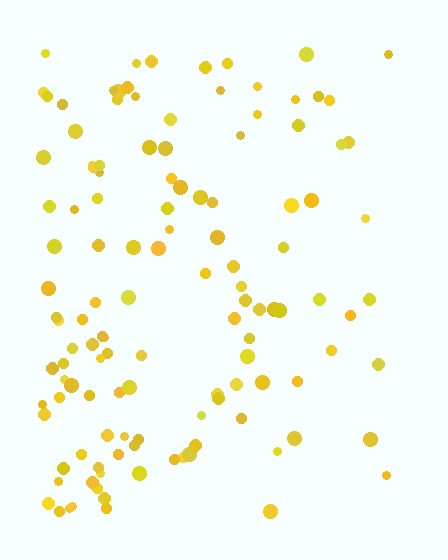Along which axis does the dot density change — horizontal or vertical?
Horizontal.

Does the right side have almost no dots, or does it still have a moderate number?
Still a moderate number, just noticeably fewer than the left.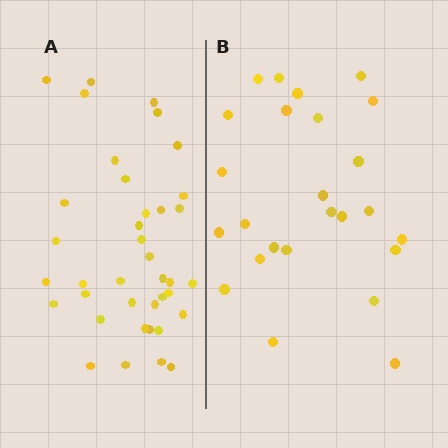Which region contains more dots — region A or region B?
Region A (the left region) has more dots.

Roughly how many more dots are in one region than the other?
Region A has approximately 15 more dots than region B.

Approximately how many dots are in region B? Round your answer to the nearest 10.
About 20 dots. (The exact count is 25, which rounds to 20.)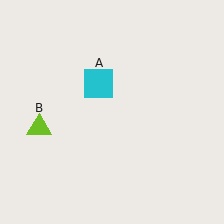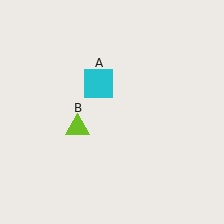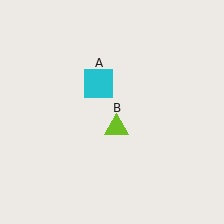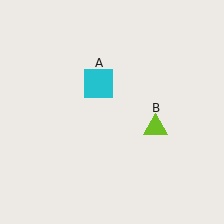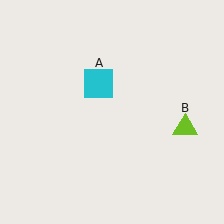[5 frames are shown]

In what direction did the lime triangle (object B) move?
The lime triangle (object B) moved right.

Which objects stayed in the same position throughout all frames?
Cyan square (object A) remained stationary.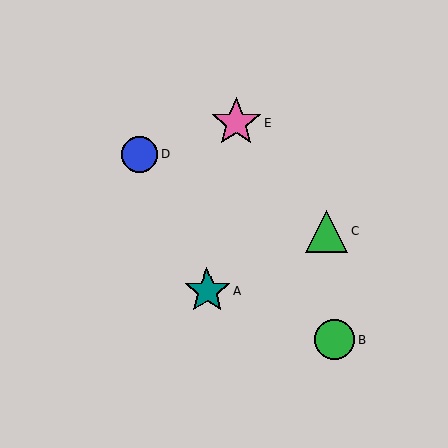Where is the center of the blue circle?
The center of the blue circle is at (140, 154).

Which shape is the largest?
The pink star (labeled E) is the largest.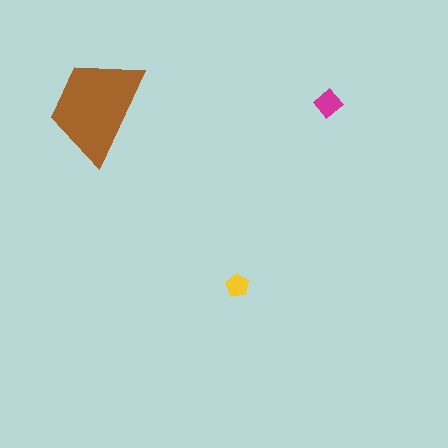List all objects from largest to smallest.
The brown trapezoid, the magenta diamond, the yellow pentagon.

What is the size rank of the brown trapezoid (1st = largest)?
1st.